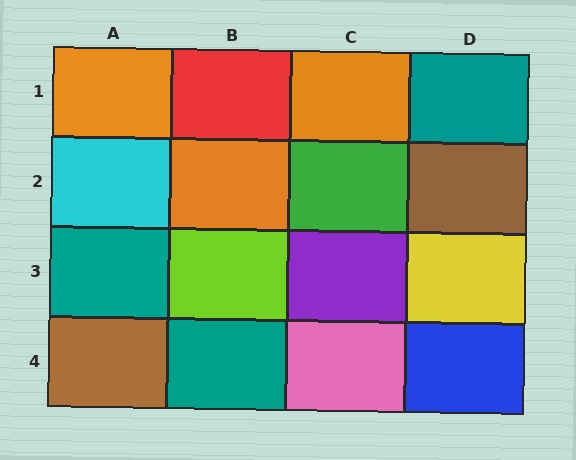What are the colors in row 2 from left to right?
Cyan, orange, green, brown.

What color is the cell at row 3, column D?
Yellow.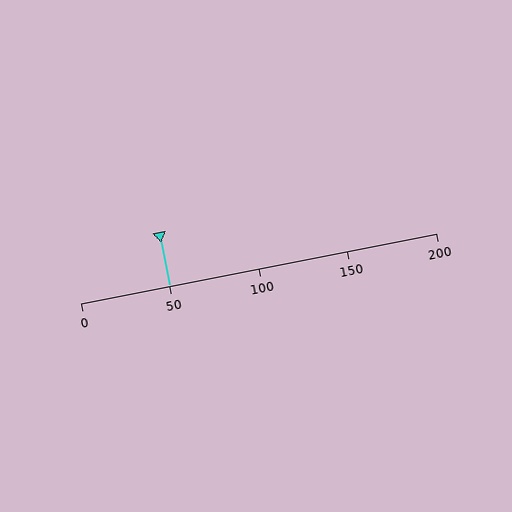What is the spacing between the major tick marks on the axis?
The major ticks are spaced 50 apart.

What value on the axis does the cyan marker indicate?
The marker indicates approximately 50.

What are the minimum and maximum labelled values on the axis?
The axis runs from 0 to 200.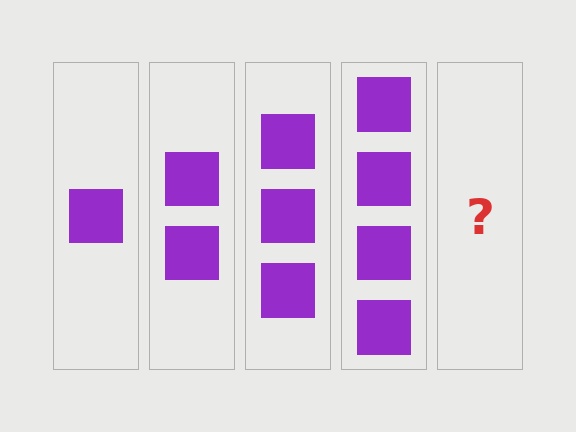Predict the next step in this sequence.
The next step is 5 squares.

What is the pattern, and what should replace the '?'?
The pattern is that each step adds one more square. The '?' should be 5 squares.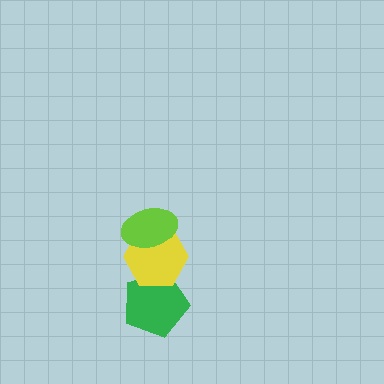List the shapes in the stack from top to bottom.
From top to bottom: the lime ellipse, the yellow hexagon, the green pentagon.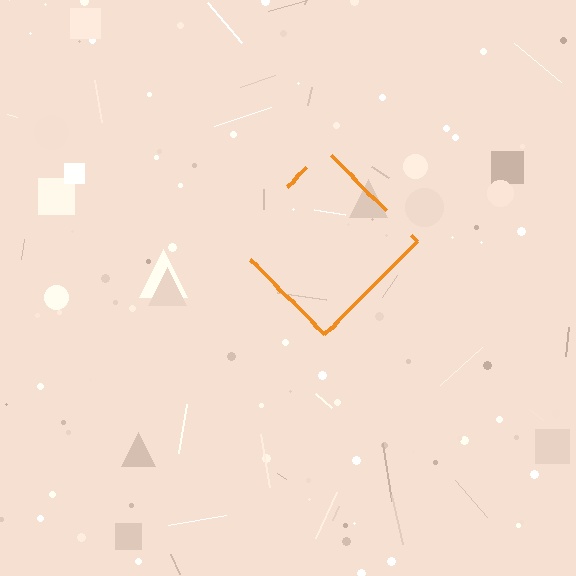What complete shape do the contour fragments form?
The contour fragments form a diamond.